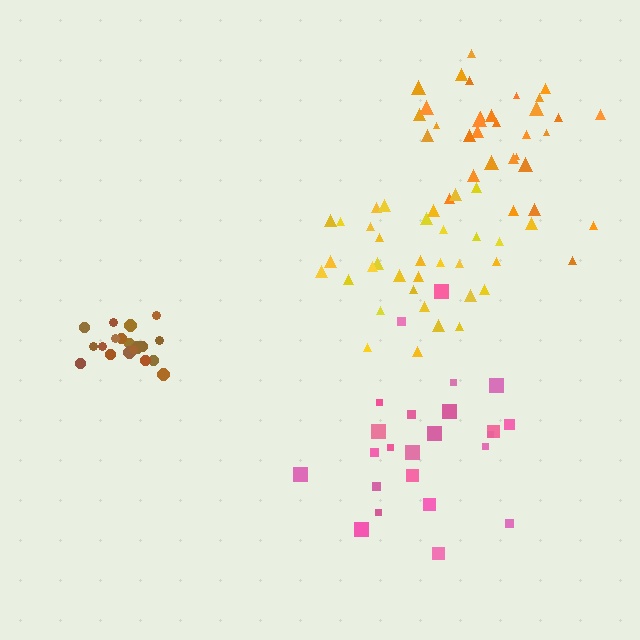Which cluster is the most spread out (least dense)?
Pink.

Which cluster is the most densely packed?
Brown.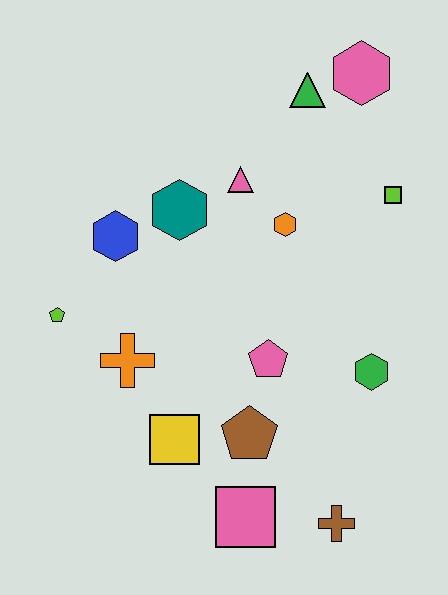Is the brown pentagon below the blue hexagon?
Yes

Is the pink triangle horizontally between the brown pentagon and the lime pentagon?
Yes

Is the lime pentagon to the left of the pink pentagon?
Yes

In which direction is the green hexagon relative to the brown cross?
The green hexagon is above the brown cross.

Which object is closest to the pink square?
The brown pentagon is closest to the pink square.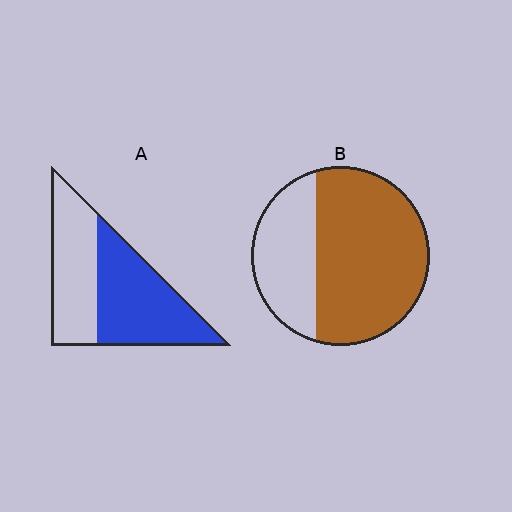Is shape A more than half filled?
Yes.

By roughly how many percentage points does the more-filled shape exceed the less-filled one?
By roughly 10 percentage points (B over A).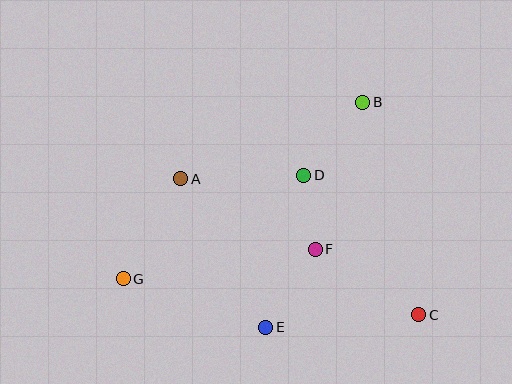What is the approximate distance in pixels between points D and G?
The distance between D and G is approximately 208 pixels.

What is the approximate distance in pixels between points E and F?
The distance between E and F is approximately 93 pixels.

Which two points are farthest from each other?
Points C and G are farthest from each other.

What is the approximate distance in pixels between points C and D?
The distance between C and D is approximately 181 pixels.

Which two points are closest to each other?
Points D and F are closest to each other.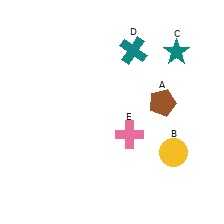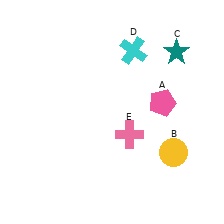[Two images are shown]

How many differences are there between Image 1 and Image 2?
There are 2 differences between the two images.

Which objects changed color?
A changed from brown to pink. D changed from teal to cyan.